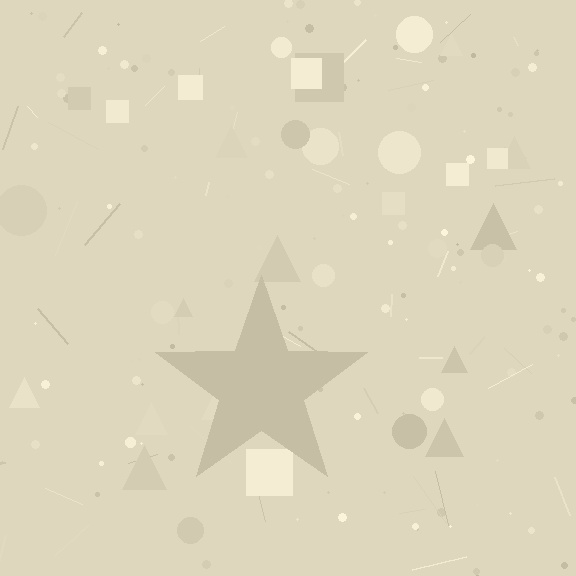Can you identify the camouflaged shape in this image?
The camouflaged shape is a star.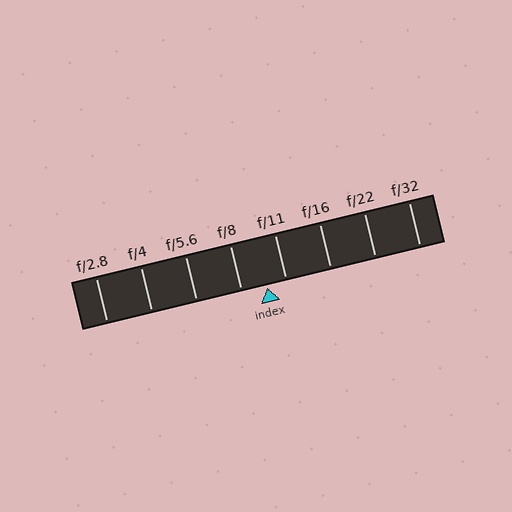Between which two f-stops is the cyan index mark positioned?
The index mark is between f/8 and f/11.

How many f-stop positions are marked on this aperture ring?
There are 8 f-stop positions marked.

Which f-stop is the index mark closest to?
The index mark is closest to f/11.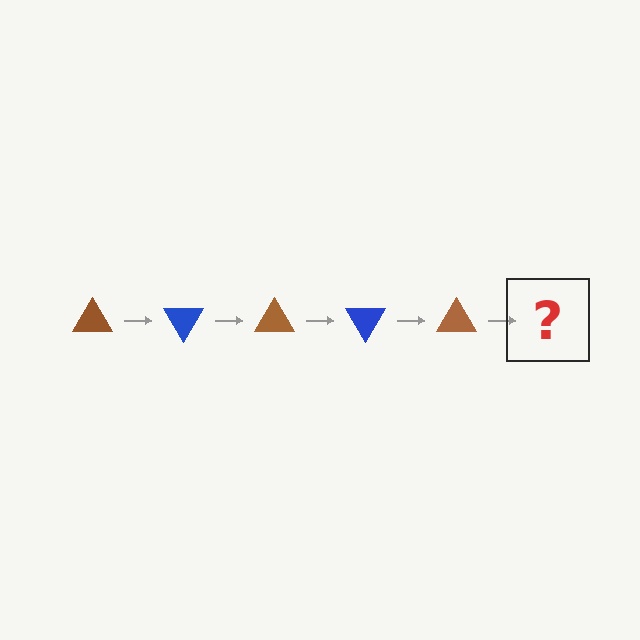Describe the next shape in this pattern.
It should be a blue triangle, rotated 300 degrees from the start.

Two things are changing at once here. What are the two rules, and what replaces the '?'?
The two rules are that it rotates 60 degrees each step and the color cycles through brown and blue. The '?' should be a blue triangle, rotated 300 degrees from the start.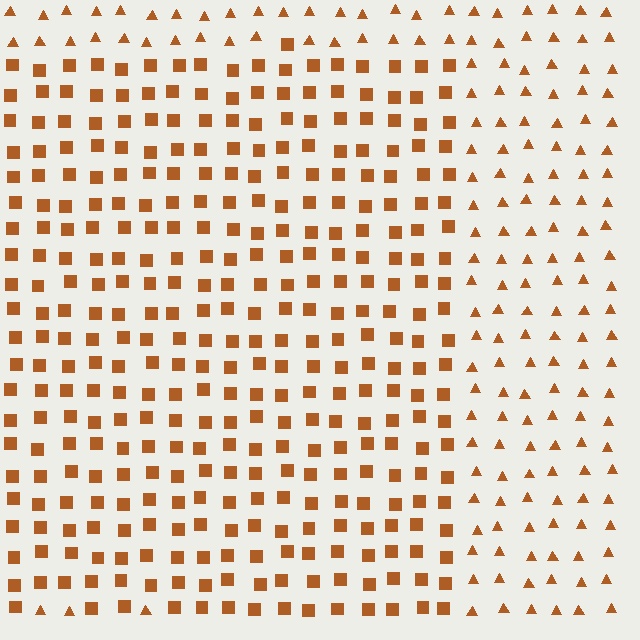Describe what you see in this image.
The image is filled with small brown elements arranged in a uniform grid. A rectangle-shaped region contains squares, while the surrounding area contains triangles. The boundary is defined purely by the change in element shape.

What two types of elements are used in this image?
The image uses squares inside the rectangle region and triangles outside it.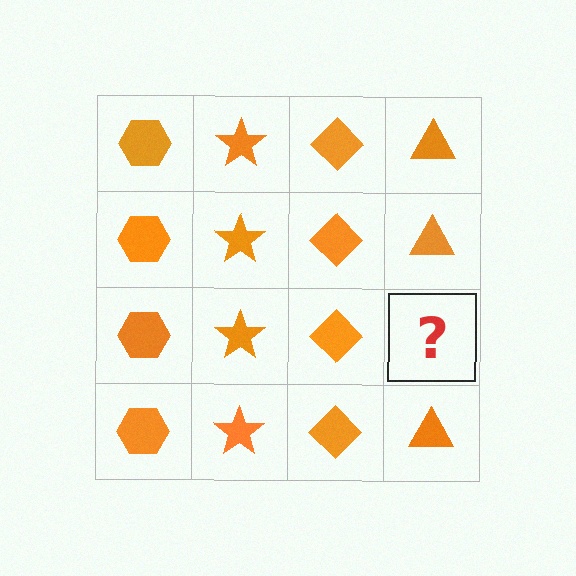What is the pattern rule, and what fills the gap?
The rule is that each column has a consistent shape. The gap should be filled with an orange triangle.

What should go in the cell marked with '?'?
The missing cell should contain an orange triangle.